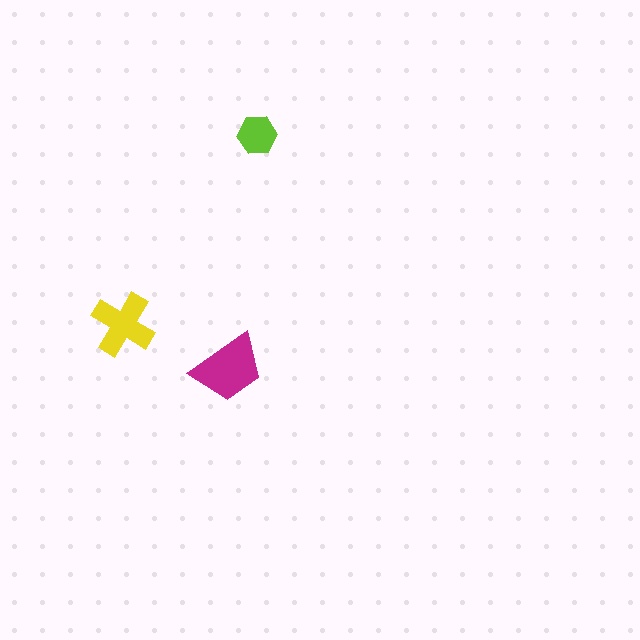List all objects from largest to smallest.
The magenta trapezoid, the yellow cross, the lime hexagon.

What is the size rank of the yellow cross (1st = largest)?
2nd.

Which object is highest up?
The lime hexagon is topmost.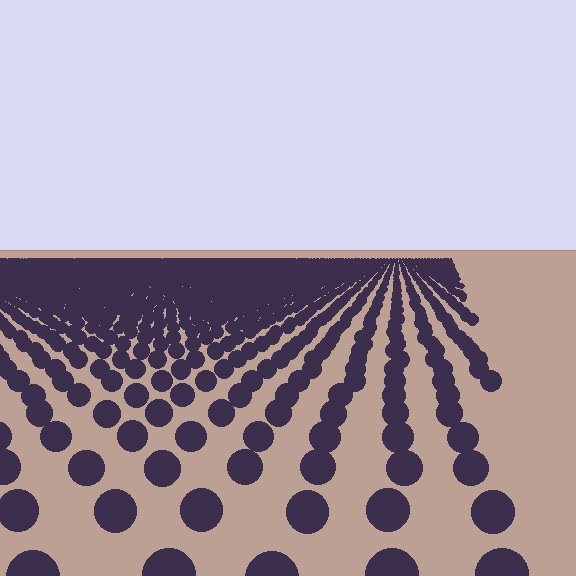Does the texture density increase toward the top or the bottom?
Density increases toward the top.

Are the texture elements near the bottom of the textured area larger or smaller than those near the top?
Larger. Near the bottom, elements are closer to the viewer and appear at a bigger on-screen size.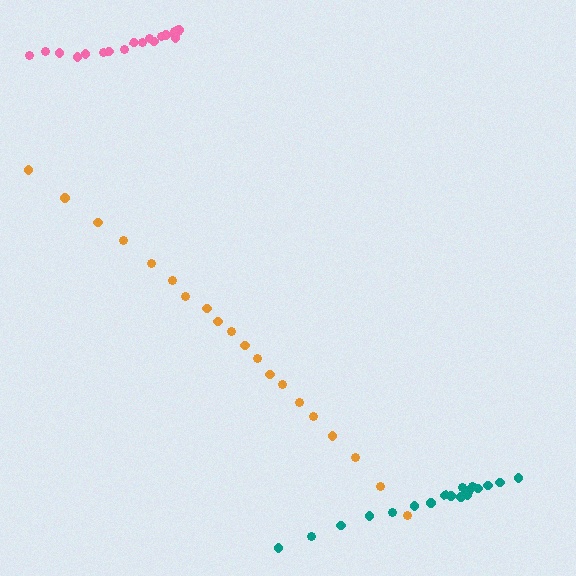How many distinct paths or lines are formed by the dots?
There are 3 distinct paths.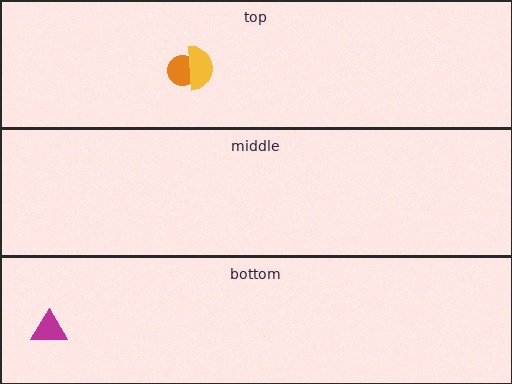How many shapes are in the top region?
2.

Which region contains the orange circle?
The top region.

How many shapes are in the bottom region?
1.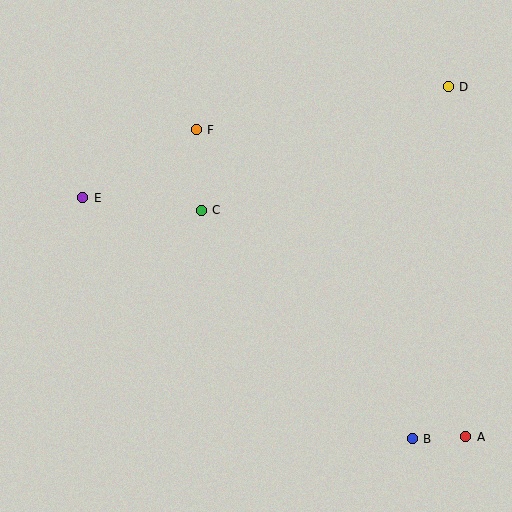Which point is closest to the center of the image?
Point C at (201, 210) is closest to the center.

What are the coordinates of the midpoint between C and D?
The midpoint between C and D is at (325, 149).